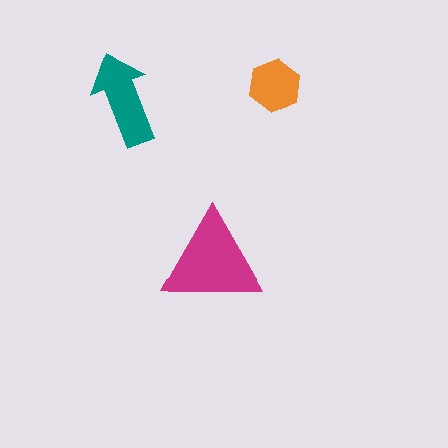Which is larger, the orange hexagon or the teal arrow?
The teal arrow.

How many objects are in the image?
There are 3 objects in the image.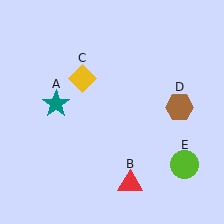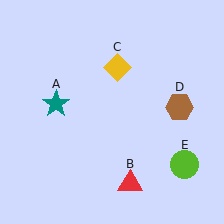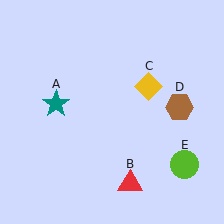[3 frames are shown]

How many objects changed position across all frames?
1 object changed position: yellow diamond (object C).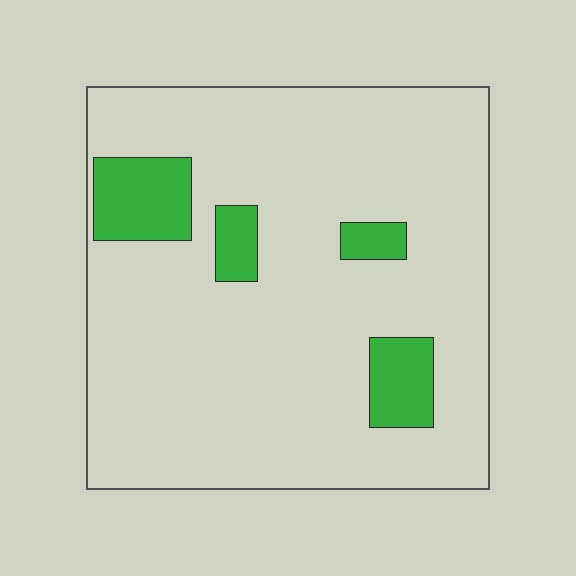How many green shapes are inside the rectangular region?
4.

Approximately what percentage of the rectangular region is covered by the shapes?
Approximately 10%.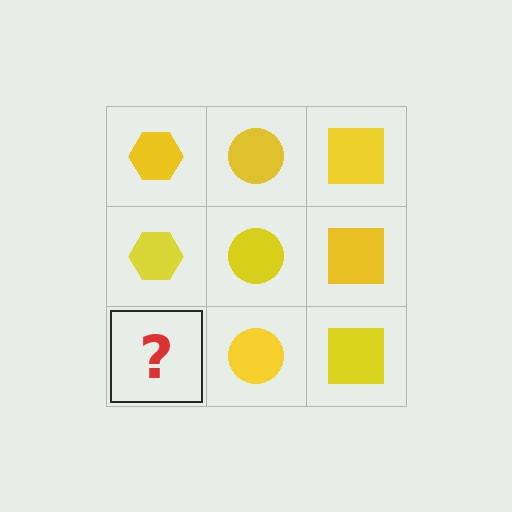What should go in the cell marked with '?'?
The missing cell should contain a yellow hexagon.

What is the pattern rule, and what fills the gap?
The rule is that each column has a consistent shape. The gap should be filled with a yellow hexagon.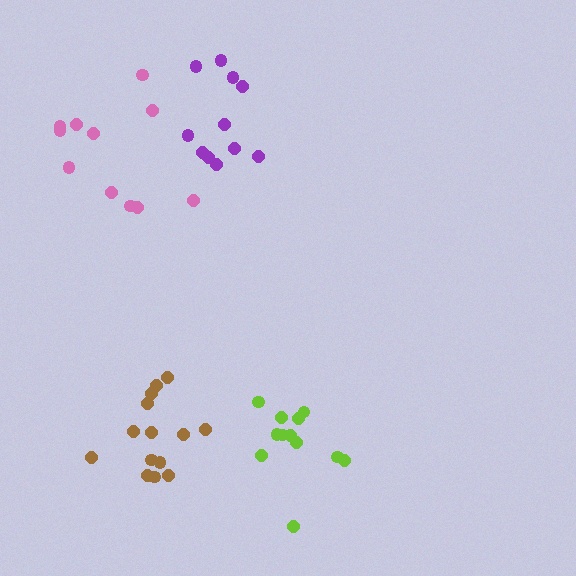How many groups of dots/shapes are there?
There are 4 groups.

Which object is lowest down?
The brown cluster is bottommost.